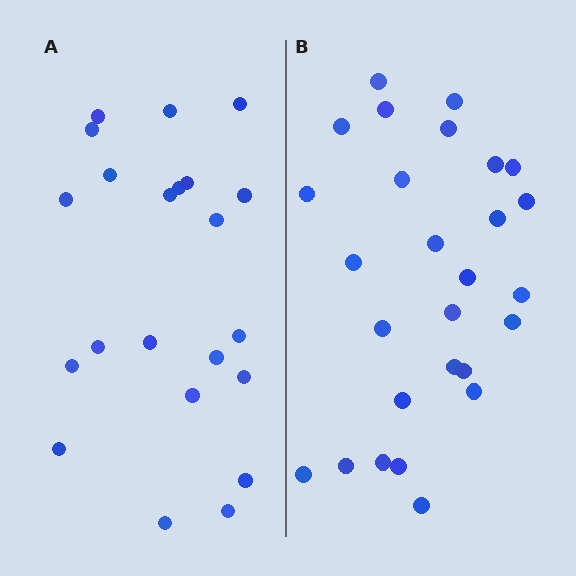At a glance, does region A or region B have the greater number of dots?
Region B (the right region) has more dots.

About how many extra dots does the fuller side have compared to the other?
Region B has about 5 more dots than region A.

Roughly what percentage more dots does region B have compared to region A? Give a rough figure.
About 25% more.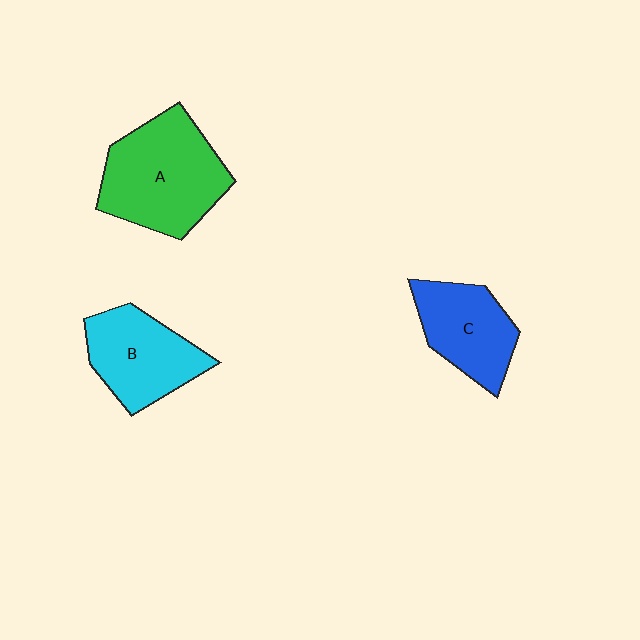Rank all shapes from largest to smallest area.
From largest to smallest: A (green), B (cyan), C (blue).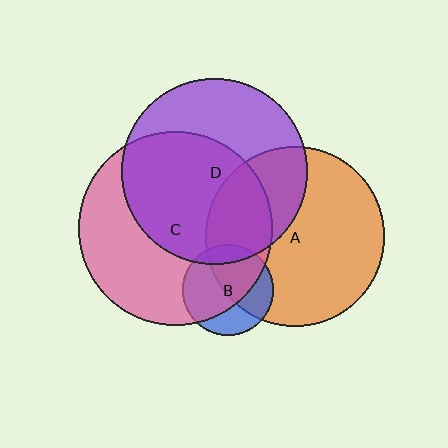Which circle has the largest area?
Circle C (pink).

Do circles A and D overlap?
Yes.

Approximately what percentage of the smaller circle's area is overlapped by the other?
Approximately 35%.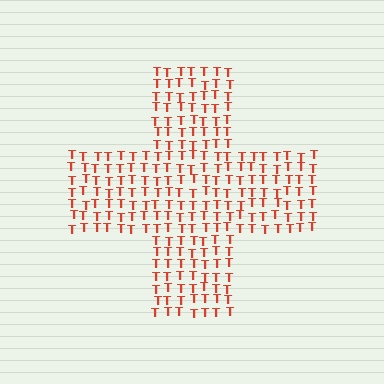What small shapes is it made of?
It is made of small letter T's.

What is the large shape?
The large shape is a cross.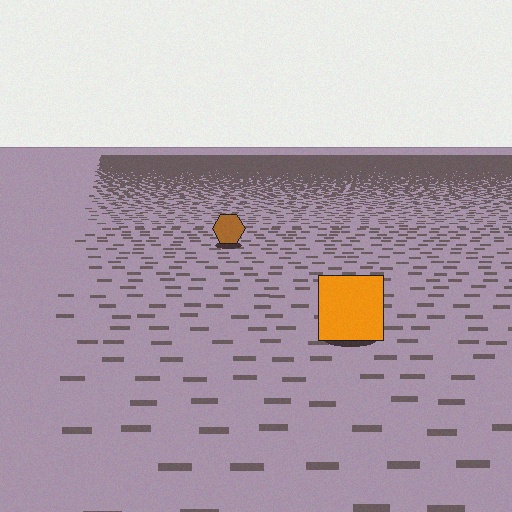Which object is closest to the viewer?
The orange square is closest. The texture marks near it are larger and more spread out.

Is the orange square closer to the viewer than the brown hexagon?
Yes. The orange square is closer — you can tell from the texture gradient: the ground texture is coarser near it.